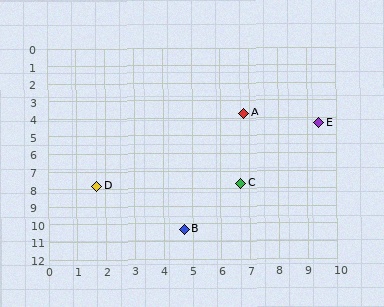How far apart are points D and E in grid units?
Points D and E are about 8.5 grid units apart.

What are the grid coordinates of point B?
Point B is at approximately (4.7, 10.3).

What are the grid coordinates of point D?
Point D is at approximately (1.7, 7.8).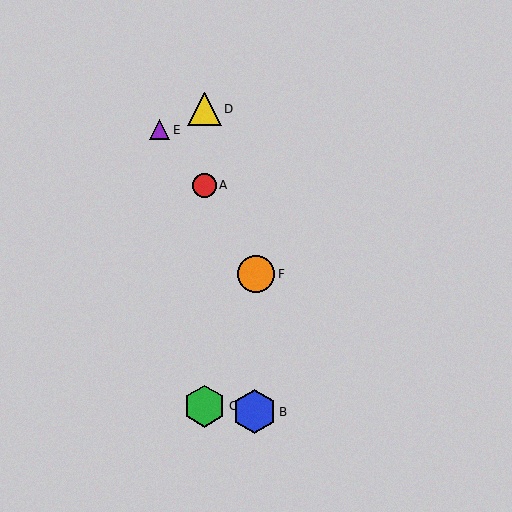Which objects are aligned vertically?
Objects A, C, D are aligned vertically.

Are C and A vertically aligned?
Yes, both are at x≈205.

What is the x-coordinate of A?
Object A is at x≈205.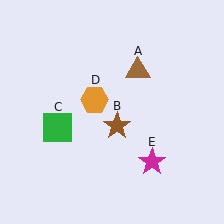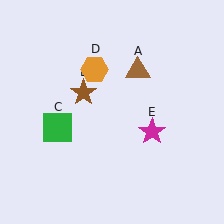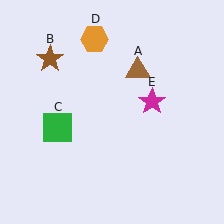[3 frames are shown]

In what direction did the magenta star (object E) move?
The magenta star (object E) moved up.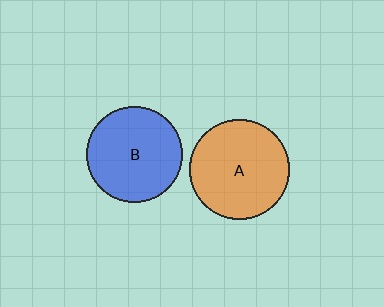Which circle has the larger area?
Circle A (orange).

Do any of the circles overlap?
No, none of the circles overlap.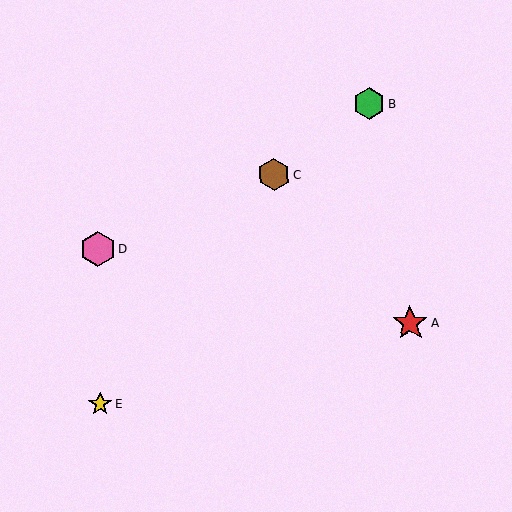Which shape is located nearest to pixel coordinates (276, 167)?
The brown hexagon (labeled C) at (274, 175) is nearest to that location.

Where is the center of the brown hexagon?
The center of the brown hexagon is at (274, 175).